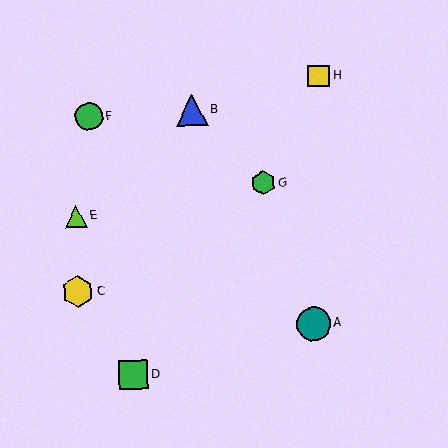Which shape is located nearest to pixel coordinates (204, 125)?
The blue triangle (labeled B) at (192, 110) is nearest to that location.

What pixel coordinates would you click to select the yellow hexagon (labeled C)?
Click at (78, 292) to select the yellow hexagon C.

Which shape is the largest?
The teal circle (labeled A) is the largest.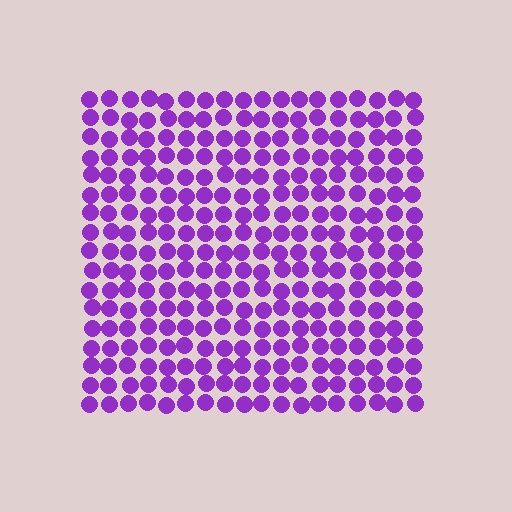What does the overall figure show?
The overall figure shows a square.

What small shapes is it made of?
It is made of small circles.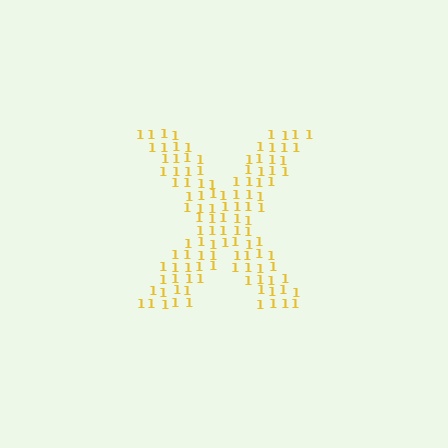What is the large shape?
The large shape is the letter X.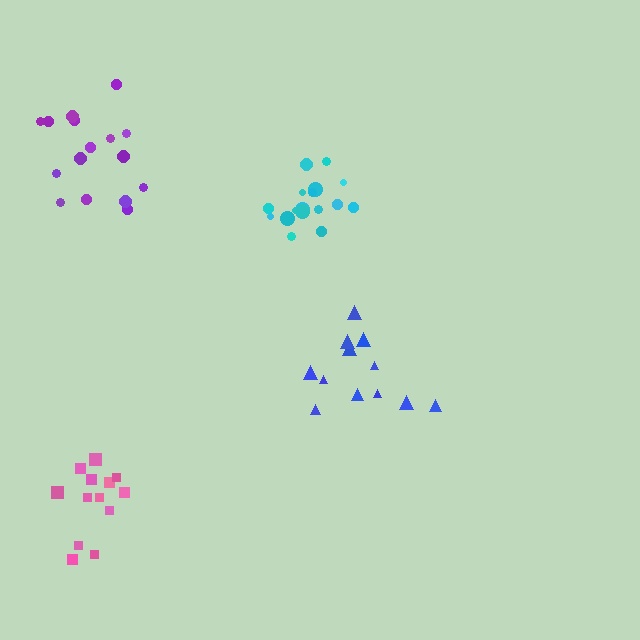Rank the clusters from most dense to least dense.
cyan, purple, blue, pink.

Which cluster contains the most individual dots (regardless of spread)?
Cyan (17).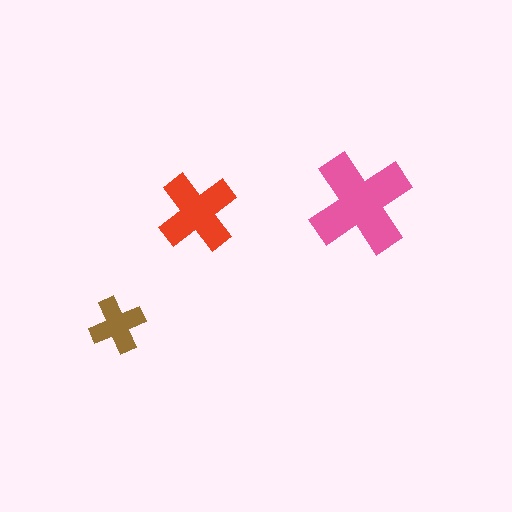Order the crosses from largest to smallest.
the pink one, the red one, the brown one.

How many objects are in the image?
There are 3 objects in the image.